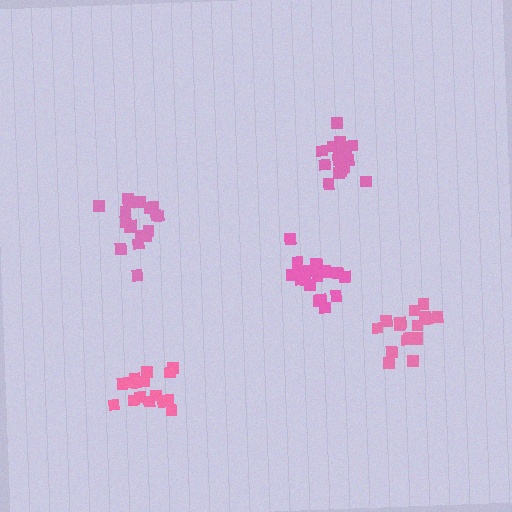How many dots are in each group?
Group 1: 17 dots, Group 2: 16 dots, Group 3: 21 dots, Group 4: 16 dots, Group 5: 18 dots (88 total).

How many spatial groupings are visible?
There are 5 spatial groupings.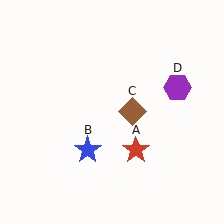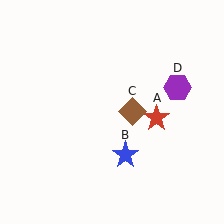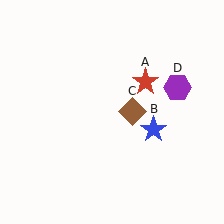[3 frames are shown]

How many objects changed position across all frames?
2 objects changed position: red star (object A), blue star (object B).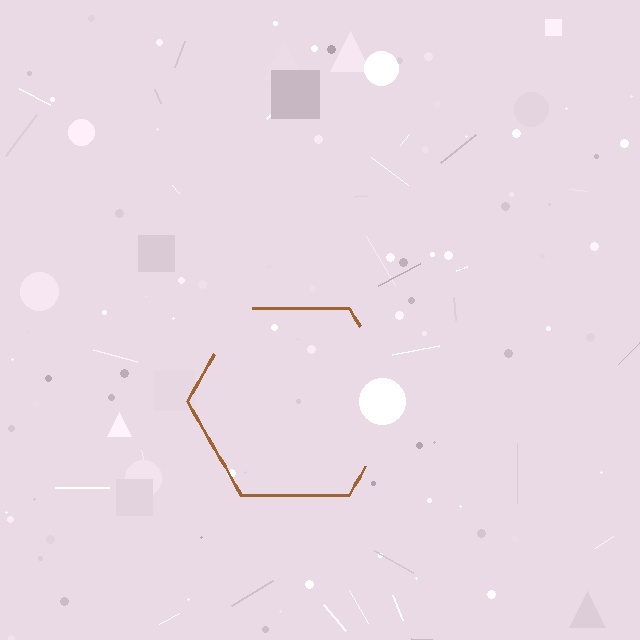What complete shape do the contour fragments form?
The contour fragments form a hexagon.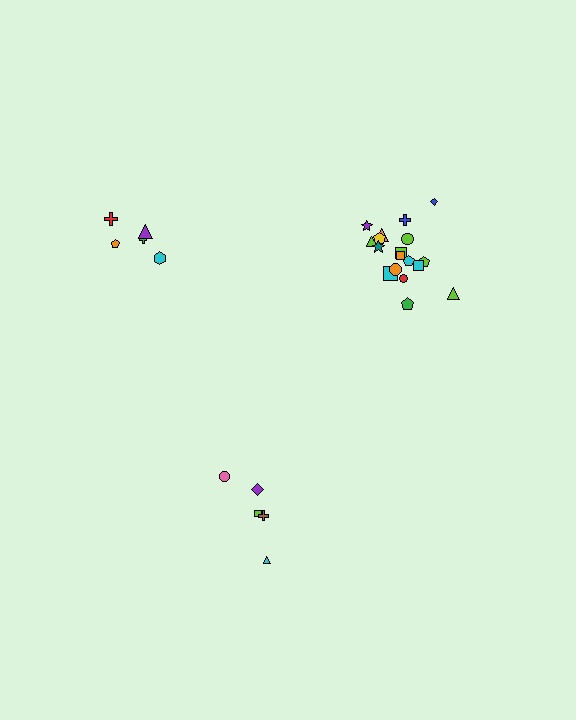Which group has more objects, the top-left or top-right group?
The top-right group.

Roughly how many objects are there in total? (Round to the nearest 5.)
Roughly 30 objects in total.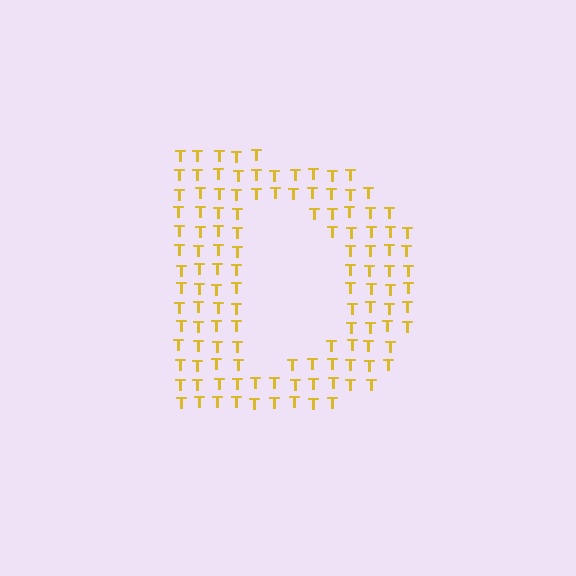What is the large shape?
The large shape is the letter D.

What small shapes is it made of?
It is made of small letter T's.